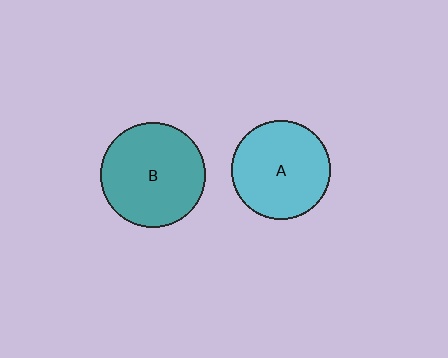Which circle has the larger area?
Circle B (teal).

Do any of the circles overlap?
No, none of the circles overlap.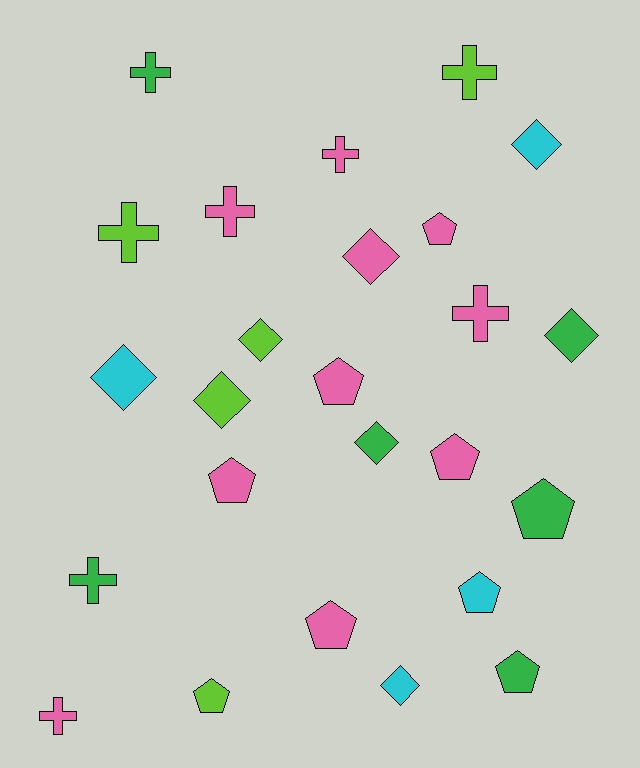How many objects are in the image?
There are 25 objects.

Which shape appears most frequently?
Pentagon, with 9 objects.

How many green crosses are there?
There are 2 green crosses.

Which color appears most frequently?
Pink, with 10 objects.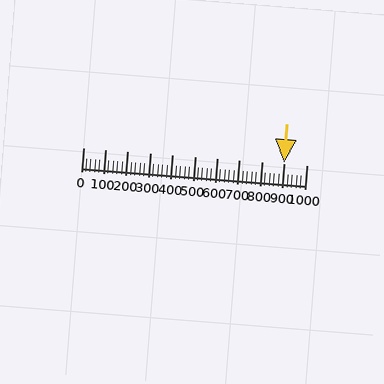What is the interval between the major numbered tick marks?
The major tick marks are spaced 100 units apart.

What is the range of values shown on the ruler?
The ruler shows values from 0 to 1000.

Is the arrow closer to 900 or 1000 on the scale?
The arrow is closer to 900.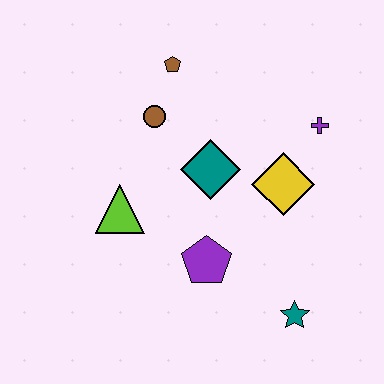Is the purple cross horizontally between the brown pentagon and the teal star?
No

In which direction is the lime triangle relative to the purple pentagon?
The lime triangle is to the left of the purple pentagon.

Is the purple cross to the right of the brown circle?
Yes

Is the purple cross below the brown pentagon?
Yes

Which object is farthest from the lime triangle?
The purple cross is farthest from the lime triangle.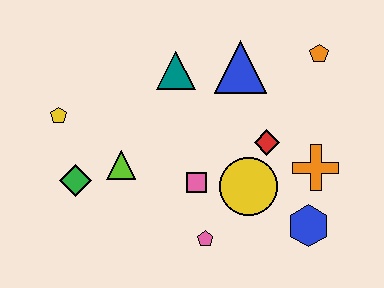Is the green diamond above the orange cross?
No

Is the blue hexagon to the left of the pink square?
No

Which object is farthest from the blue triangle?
The green diamond is farthest from the blue triangle.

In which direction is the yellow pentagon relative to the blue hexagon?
The yellow pentagon is to the left of the blue hexagon.